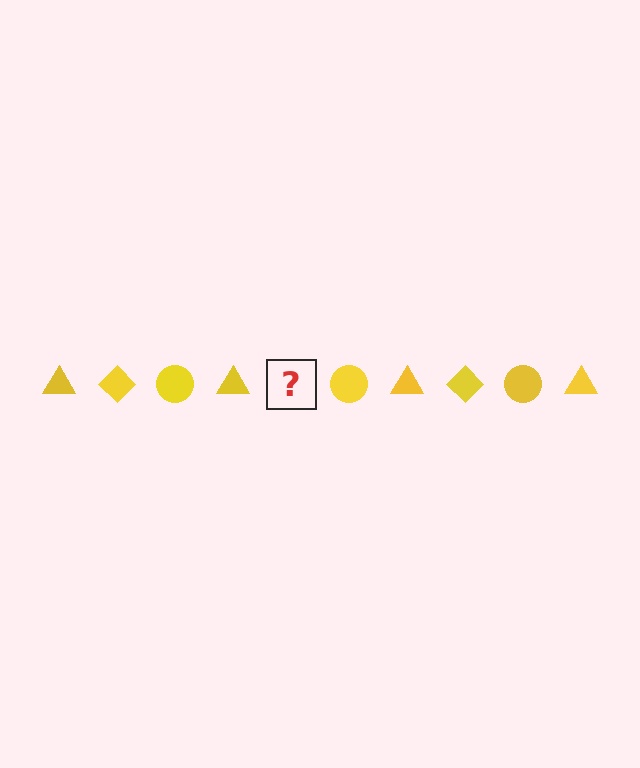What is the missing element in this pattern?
The missing element is a yellow diamond.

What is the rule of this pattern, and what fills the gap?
The rule is that the pattern cycles through triangle, diamond, circle shapes in yellow. The gap should be filled with a yellow diamond.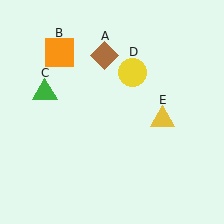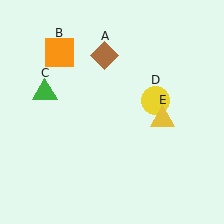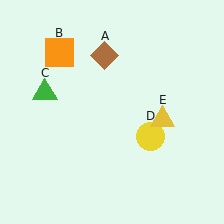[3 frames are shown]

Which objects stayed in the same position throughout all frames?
Brown diamond (object A) and orange square (object B) and green triangle (object C) and yellow triangle (object E) remained stationary.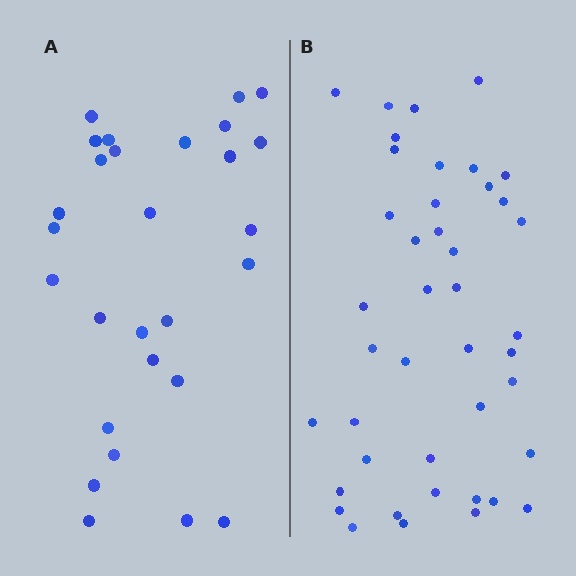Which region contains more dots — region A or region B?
Region B (the right region) has more dots.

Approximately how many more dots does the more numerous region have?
Region B has approximately 15 more dots than region A.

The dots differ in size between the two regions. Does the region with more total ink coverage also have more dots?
No. Region A has more total ink coverage because its dots are larger, but region B actually contains more individual dots. Total area can be misleading — the number of items is what matters here.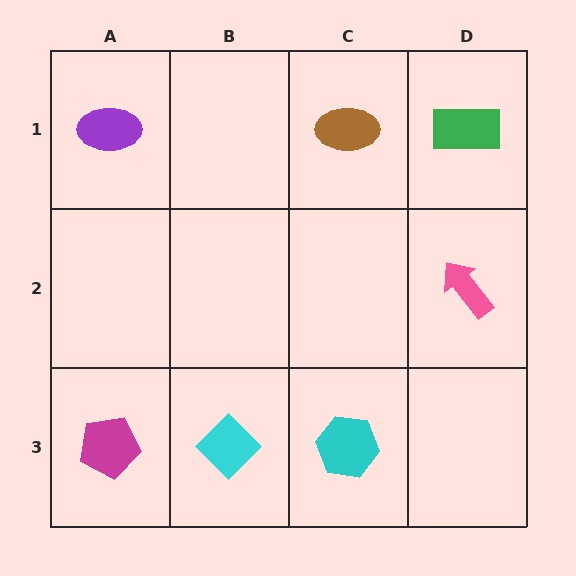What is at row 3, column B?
A cyan diamond.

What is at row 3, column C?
A cyan hexagon.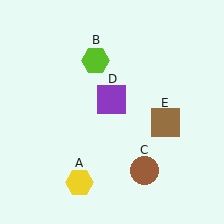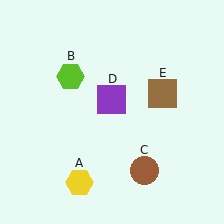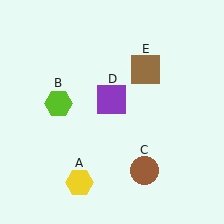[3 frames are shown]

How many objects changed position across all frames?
2 objects changed position: lime hexagon (object B), brown square (object E).